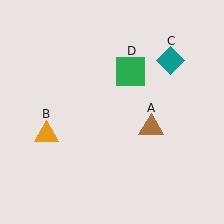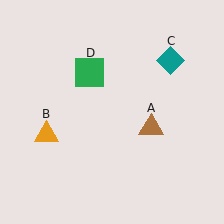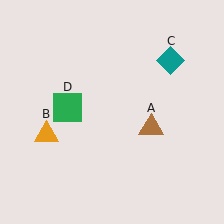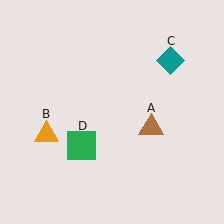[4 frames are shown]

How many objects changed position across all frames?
1 object changed position: green square (object D).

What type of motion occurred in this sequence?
The green square (object D) rotated counterclockwise around the center of the scene.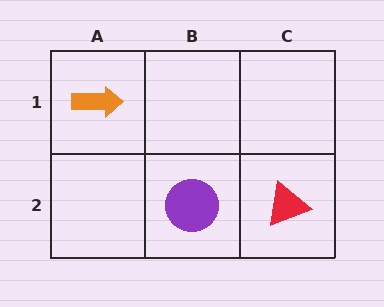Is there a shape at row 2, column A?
No, that cell is empty.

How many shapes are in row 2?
2 shapes.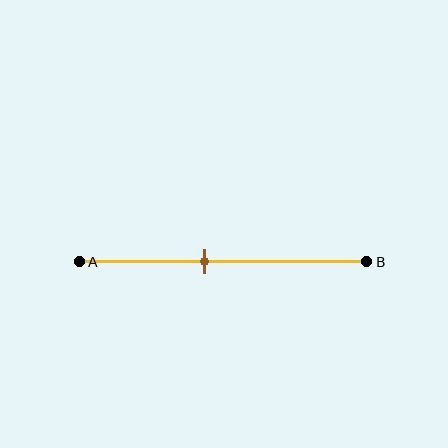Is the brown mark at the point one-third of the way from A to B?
No, the mark is at about 45% from A, not at the 33% one-third point.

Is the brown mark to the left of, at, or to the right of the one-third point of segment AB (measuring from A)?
The brown mark is to the right of the one-third point of segment AB.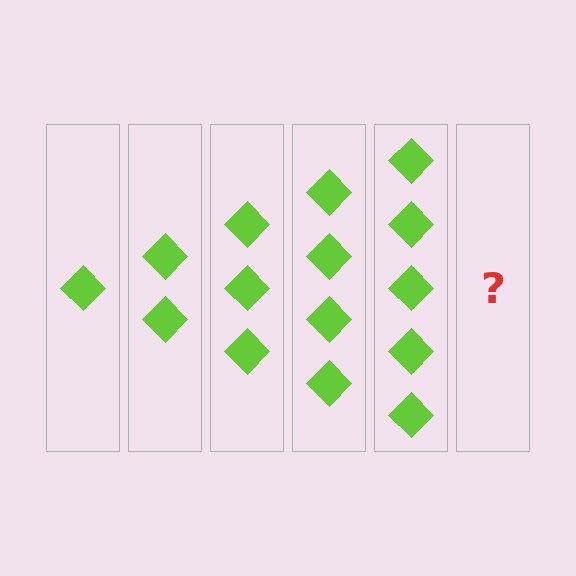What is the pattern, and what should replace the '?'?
The pattern is that each step adds one more diamond. The '?' should be 6 diamonds.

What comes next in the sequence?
The next element should be 6 diamonds.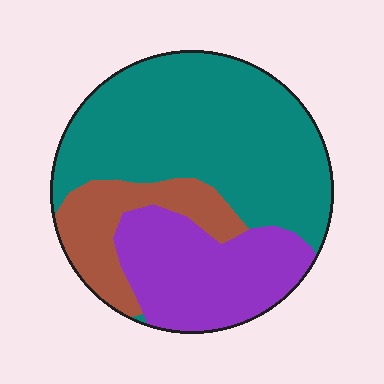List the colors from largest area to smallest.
From largest to smallest: teal, purple, brown.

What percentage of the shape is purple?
Purple takes up between a sixth and a third of the shape.